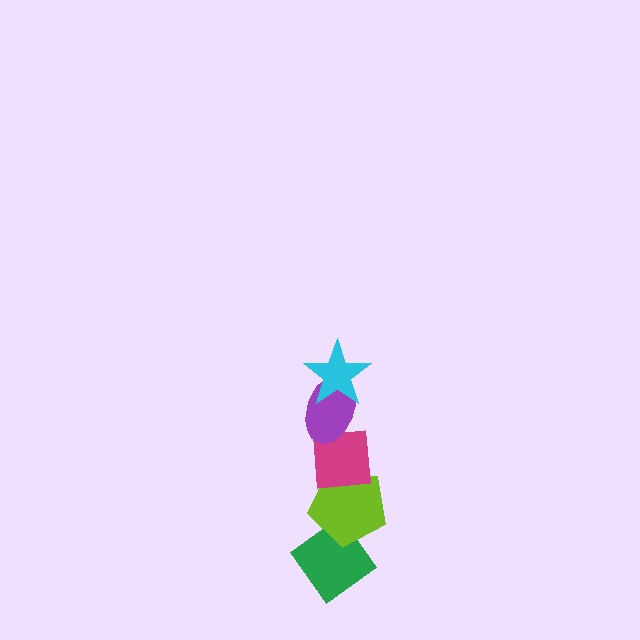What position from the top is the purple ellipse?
The purple ellipse is 2nd from the top.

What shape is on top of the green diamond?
The lime pentagon is on top of the green diamond.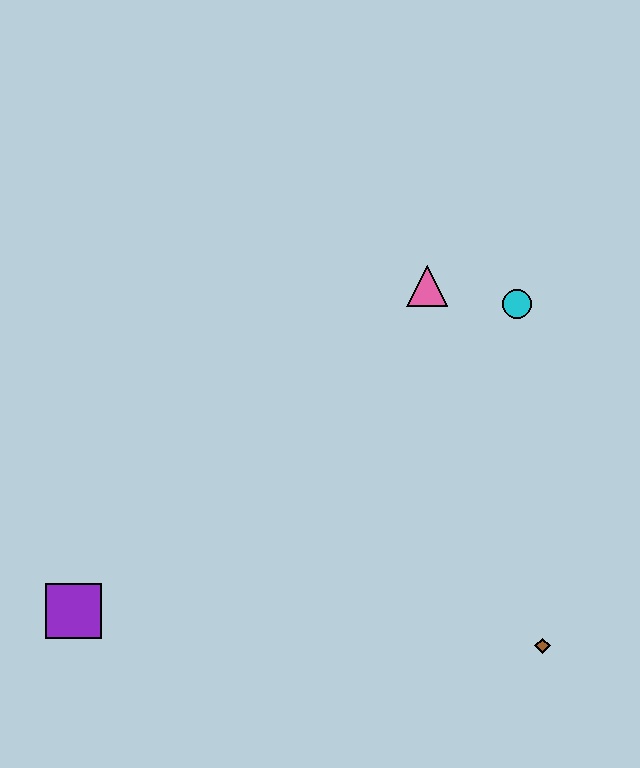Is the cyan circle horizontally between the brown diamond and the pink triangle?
Yes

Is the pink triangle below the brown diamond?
No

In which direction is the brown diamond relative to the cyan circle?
The brown diamond is below the cyan circle.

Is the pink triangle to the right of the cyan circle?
No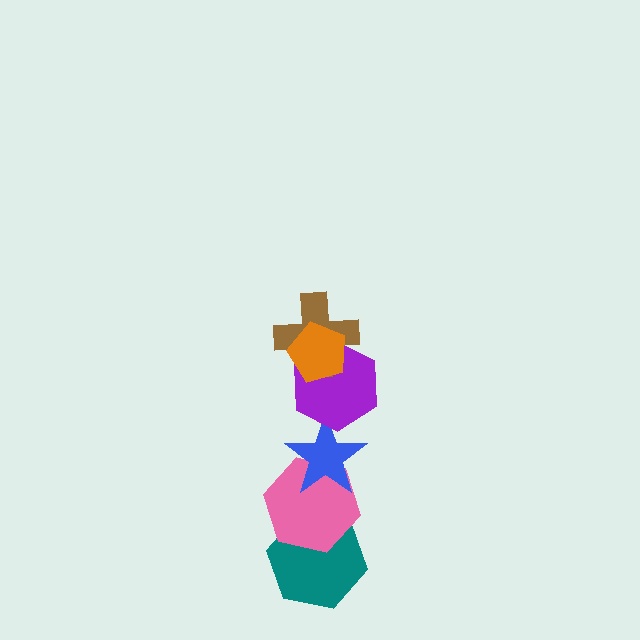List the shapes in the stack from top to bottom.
From top to bottom: the orange pentagon, the brown cross, the purple hexagon, the blue star, the pink hexagon, the teal hexagon.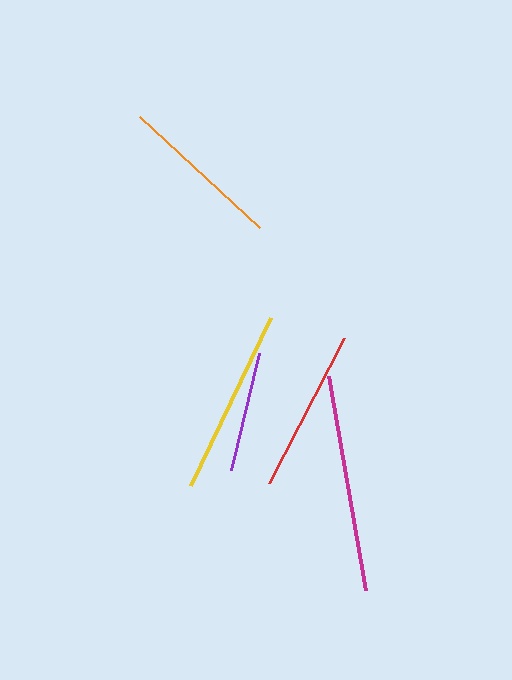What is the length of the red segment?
The red segment is approximately 164 pixels long.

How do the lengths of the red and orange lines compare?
The red and orange lines are approximately the same length.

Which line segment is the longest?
The magenta line is the longest at approximately 217 pixels.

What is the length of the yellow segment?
The yellow segment is approximately 186 pixels long.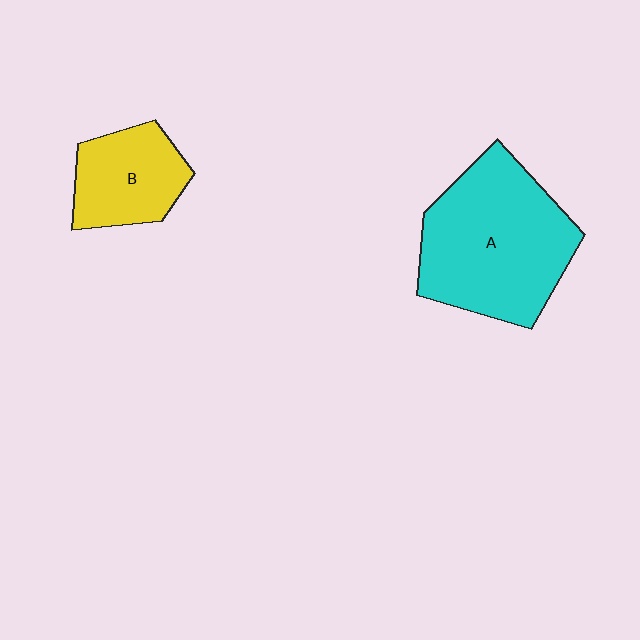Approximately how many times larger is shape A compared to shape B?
Approximately 2.0 times.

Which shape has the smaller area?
Shape B (yellow).